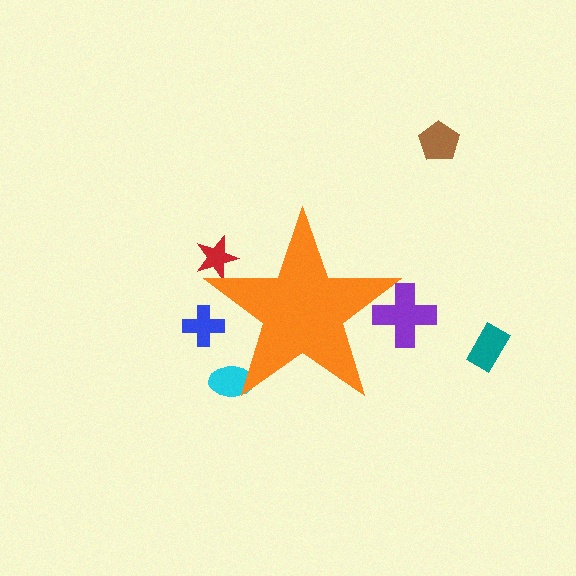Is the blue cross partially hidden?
Yes, the blue cross is partially hidden behind the orange star.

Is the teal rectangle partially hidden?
No, the teal rectangle is fully visible.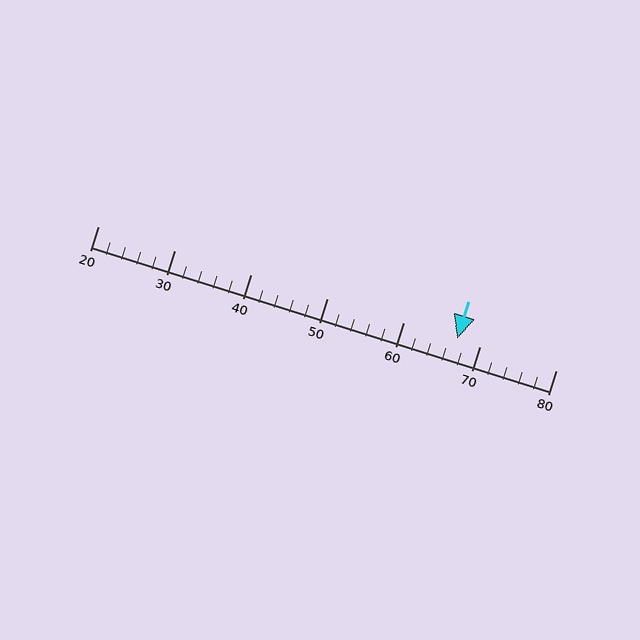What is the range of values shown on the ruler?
The ruler shows values from 20 to 80.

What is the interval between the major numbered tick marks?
The major tick marks are spaced 10 units apart.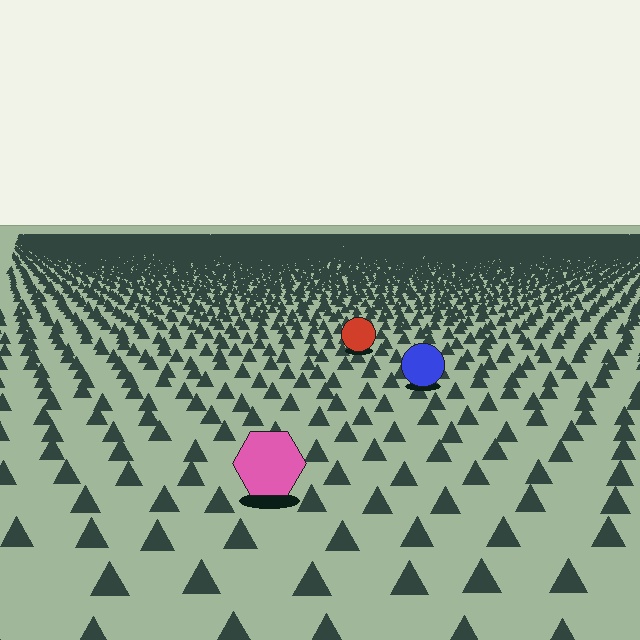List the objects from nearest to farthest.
From nearest to farthest: the pink hexagon, the blue circle, the red circle.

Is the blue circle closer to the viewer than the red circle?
Yes. The blue circle is closer — you can tell from the texture gradient: the ground texture is coarser near it.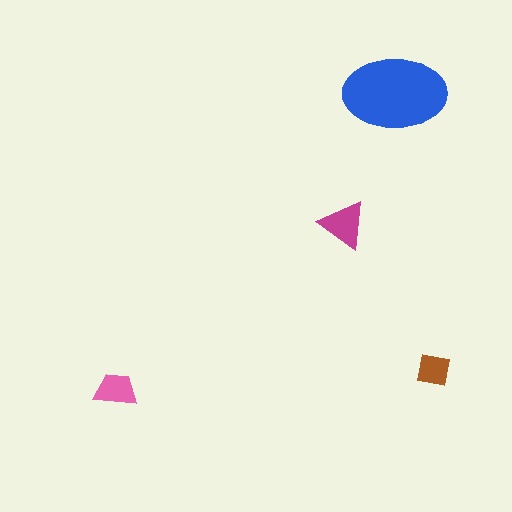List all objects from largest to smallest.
The blue ellipse, the magenta triangle, the pink trapezoid, the brown square.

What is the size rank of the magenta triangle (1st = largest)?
2nd.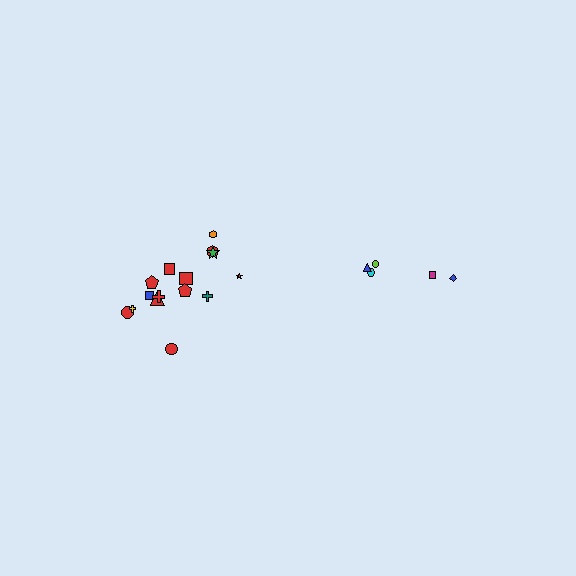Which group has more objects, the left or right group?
The left group.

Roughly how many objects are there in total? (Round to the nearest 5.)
Roughly 20 objects in total.